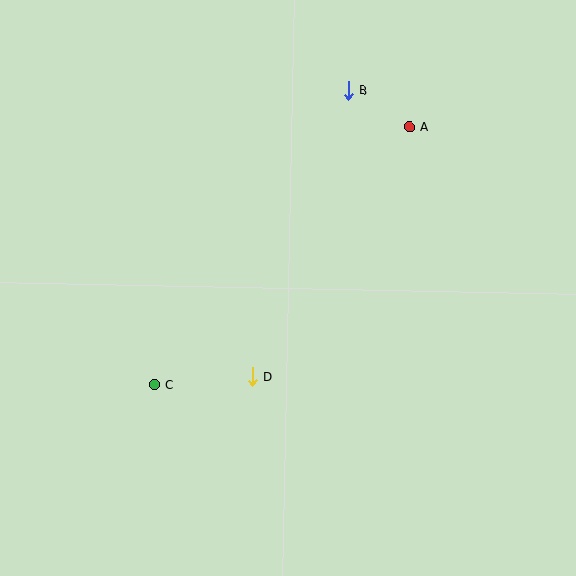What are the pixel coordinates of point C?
Point C is at (154, 384).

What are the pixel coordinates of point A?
Point A is at (410, 126).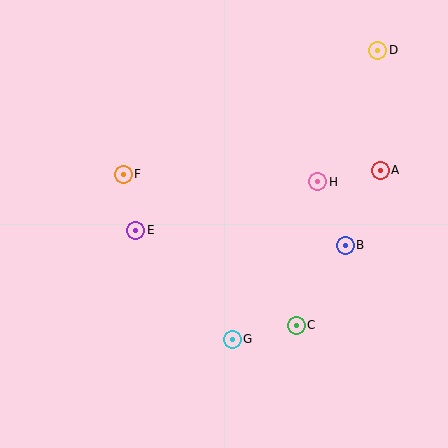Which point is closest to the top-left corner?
Point F is closest to the top-left corner.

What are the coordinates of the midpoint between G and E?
The midpoint between G and E is at (184, 285).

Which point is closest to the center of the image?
Point E at (136, 230) is closest to the center.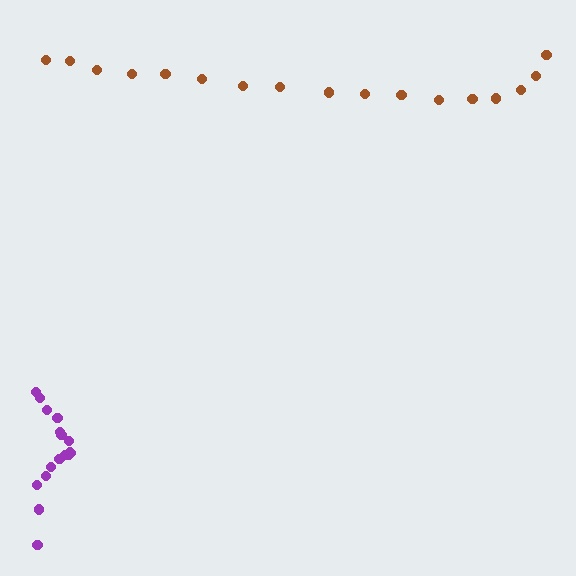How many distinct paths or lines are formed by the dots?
There are 2 distinct paths.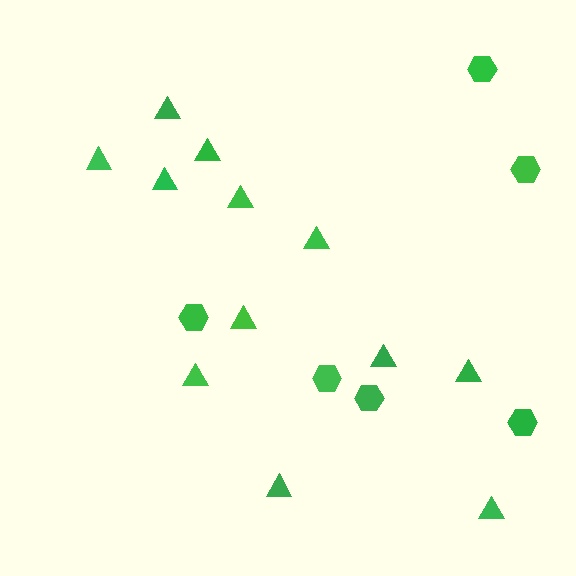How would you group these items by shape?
There are 2 groups: one group of hexagons (6) and one group of triangles (12).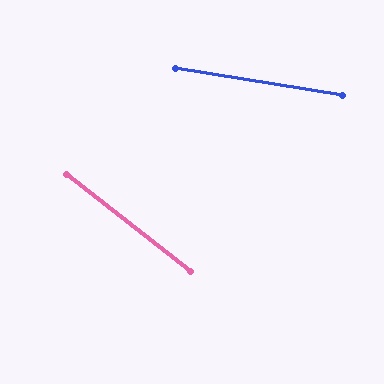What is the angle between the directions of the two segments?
Approximately 29 degrees.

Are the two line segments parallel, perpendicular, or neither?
Neither parallel nor perpendicular — they differ by about 29°.